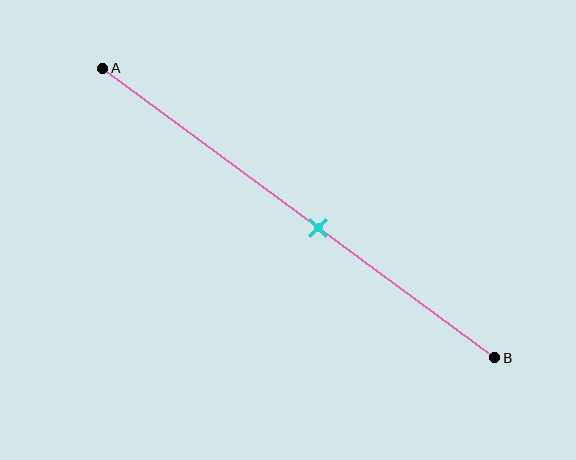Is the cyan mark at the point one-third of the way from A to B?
No, the mark is at about 55% from A, not at the 33% one-third point.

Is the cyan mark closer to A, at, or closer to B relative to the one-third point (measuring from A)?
The cyan mark is closer to point B than the one-third point of segment AB.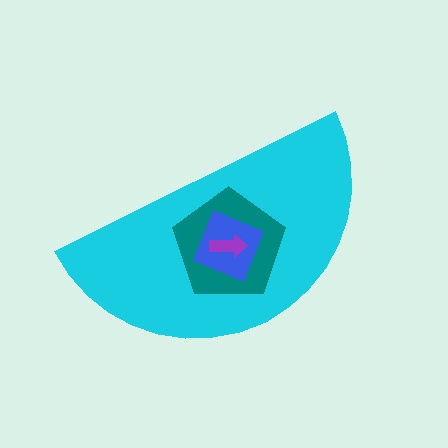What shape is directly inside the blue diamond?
The purple arrow.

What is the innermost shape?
The purple arrow.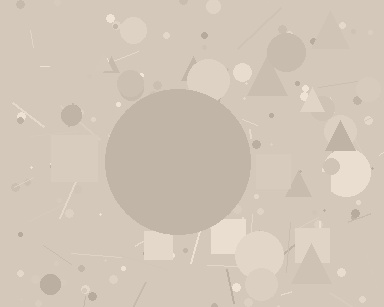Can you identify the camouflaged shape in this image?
The camouflaged shape is a circle.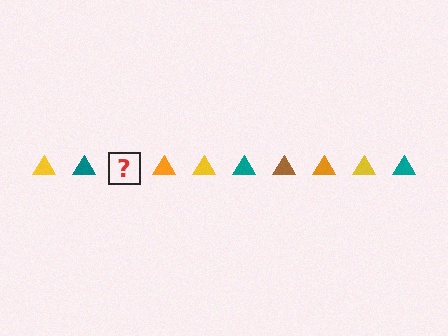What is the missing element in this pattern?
The missing element is a brown triangle.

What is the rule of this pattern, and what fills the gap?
The rule is that the pattern cycles through yellow, teal, brown, orange triangles. The gap should be filled with a brown triangle.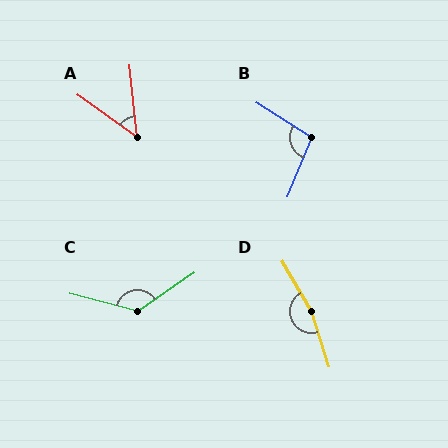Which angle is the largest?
D, at approximately 167 degrees.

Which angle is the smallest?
A, at approximately 48 degrees.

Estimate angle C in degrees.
Approximately 131 degrees.